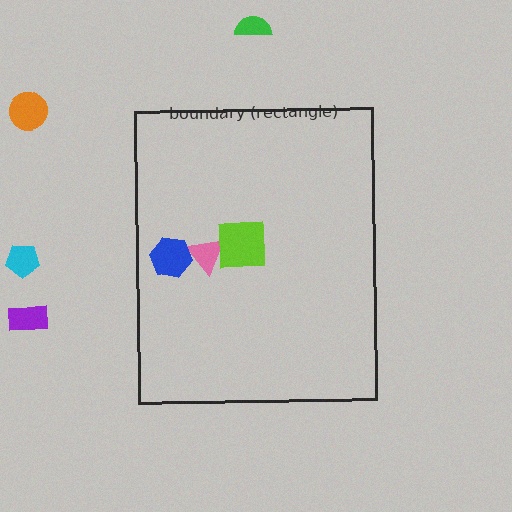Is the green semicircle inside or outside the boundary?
Outside.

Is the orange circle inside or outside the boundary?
Outside.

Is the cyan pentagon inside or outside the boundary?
Outside.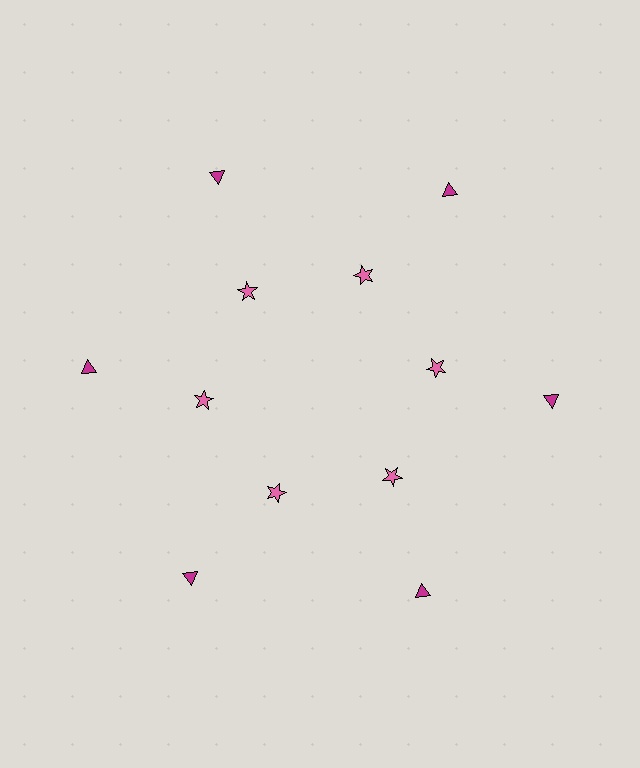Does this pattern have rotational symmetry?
Yes, this pattern has 6-fold rotational symmetry. It looks the same after rotating 60 degrees around the center.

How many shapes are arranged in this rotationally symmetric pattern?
There are 12 shapes, arranged in 6 groups of 2.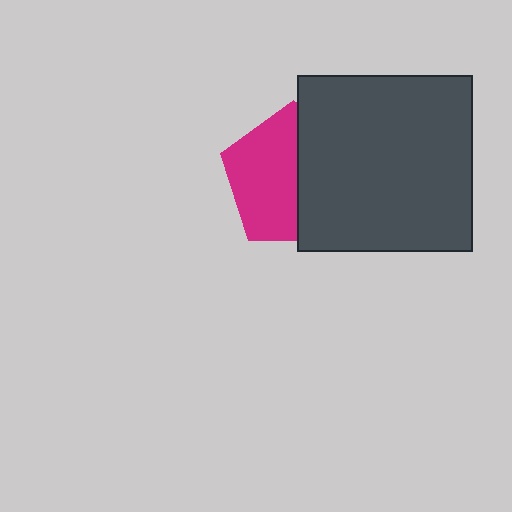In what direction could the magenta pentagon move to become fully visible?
The magenta pentagon could move left. That would shift it out from behind the dark gray square entirely.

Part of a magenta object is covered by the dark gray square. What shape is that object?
It is a pentagon.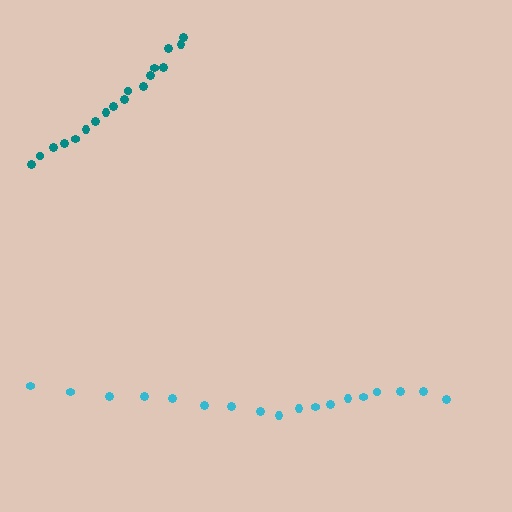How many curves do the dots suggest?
There are 2 distinct paths.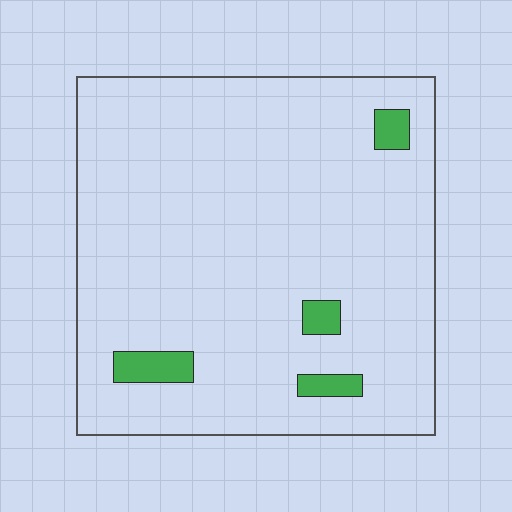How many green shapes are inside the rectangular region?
4.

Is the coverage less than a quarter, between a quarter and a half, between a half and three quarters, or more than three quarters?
Less than a quarter.